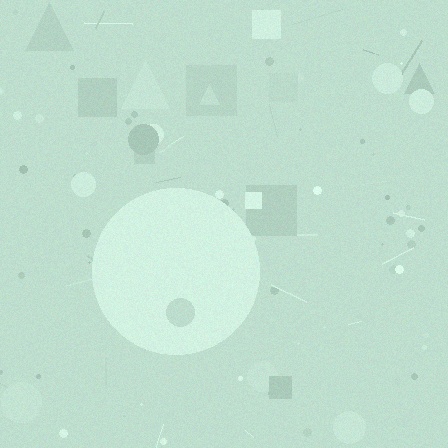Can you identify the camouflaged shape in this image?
The camouflaged shape is a circle.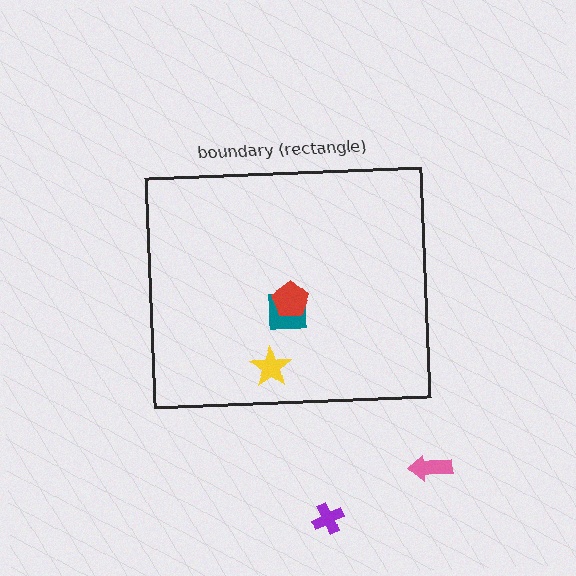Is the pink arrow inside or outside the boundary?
Outside.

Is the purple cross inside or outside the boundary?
Outside.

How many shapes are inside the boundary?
3 inside, 2 outside.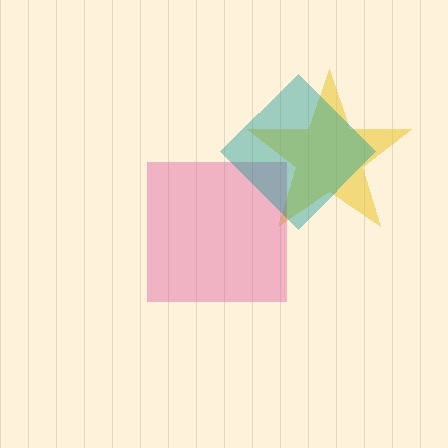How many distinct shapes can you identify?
There are 3 distinct shapes: a yellow star, a pink square, a teal diamond.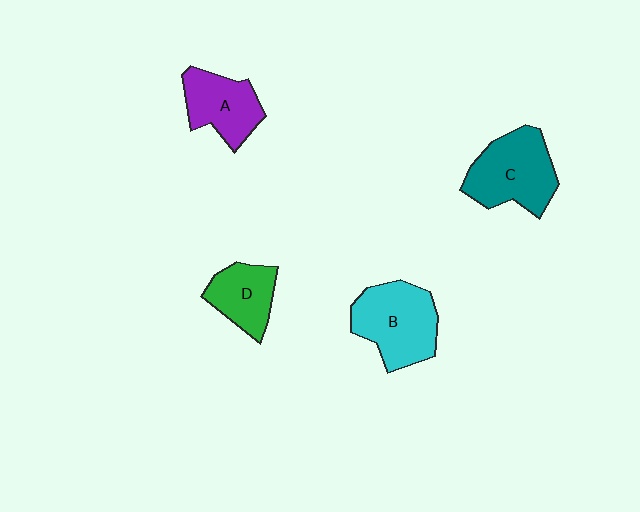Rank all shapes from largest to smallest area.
From largest to smallest: B (cyan), C (teal), A (purple), D (green).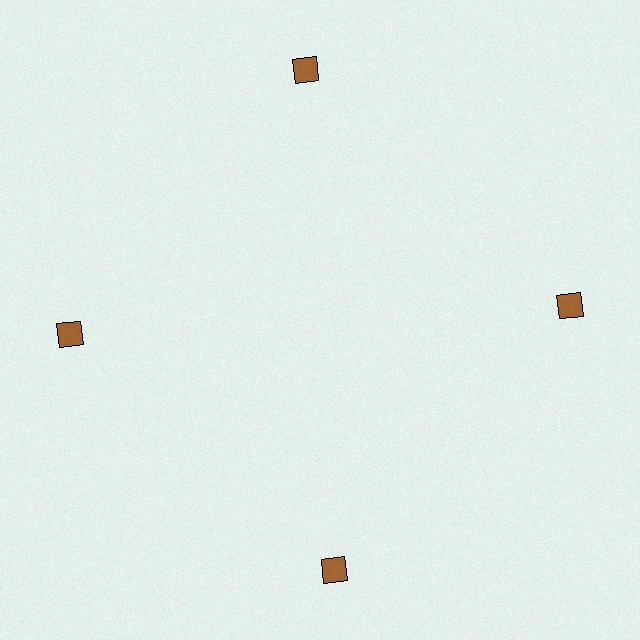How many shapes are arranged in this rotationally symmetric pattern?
There are 4 shapes, arranged in 4 groups of 1.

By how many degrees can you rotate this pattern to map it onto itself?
The pattern maps onto itself every 90 degrees of rotation.